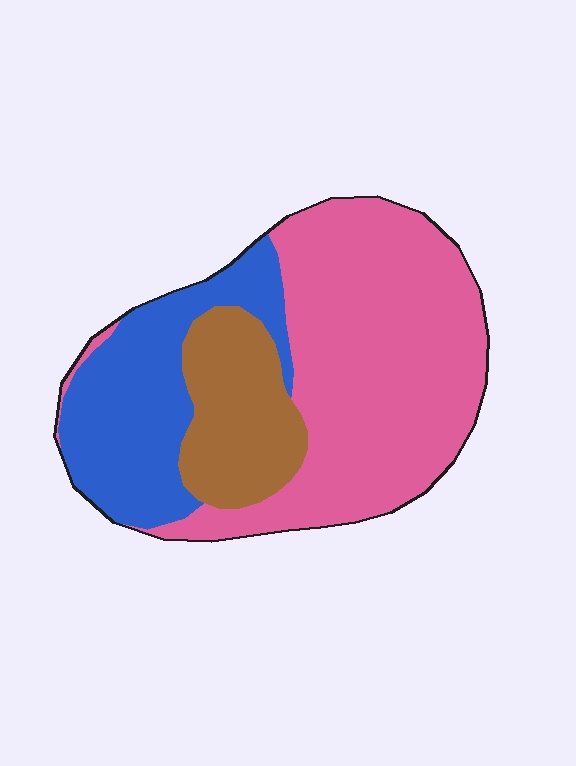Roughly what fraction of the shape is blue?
Blue covers roughly 25% of the shape.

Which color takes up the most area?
Pink, at roughly 55%.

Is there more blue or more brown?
Blue.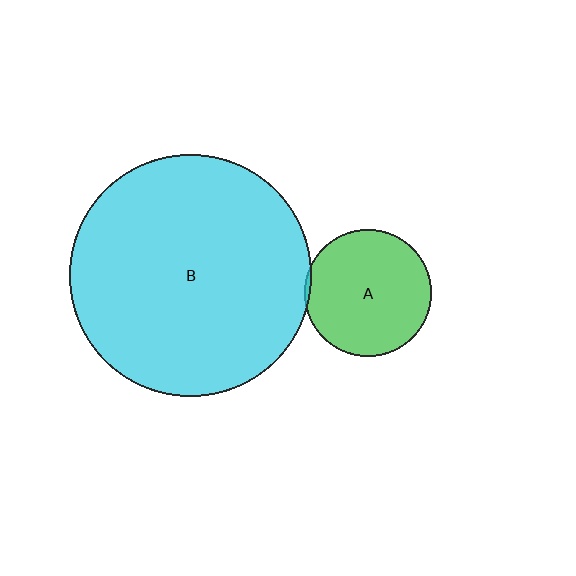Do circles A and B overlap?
Yes.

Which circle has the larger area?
Circle B (cyan).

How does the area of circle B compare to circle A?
Approximately 3.6 times.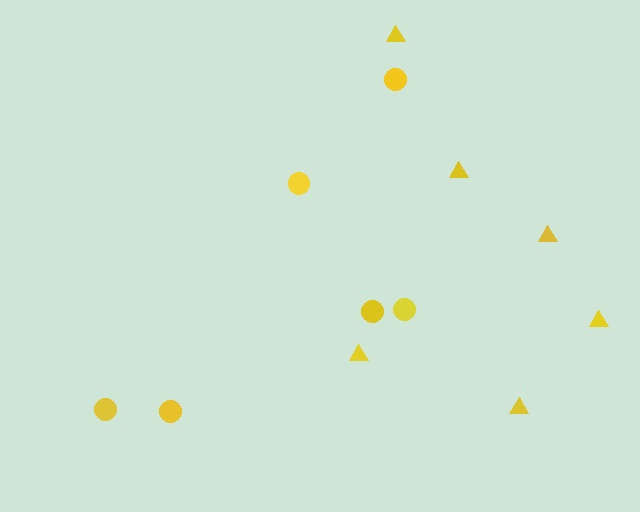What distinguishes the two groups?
There are 2 groups: one group of triangles (6) and one group of circles (6).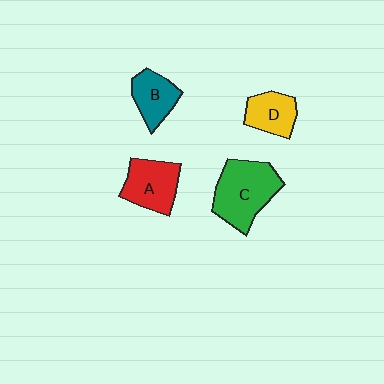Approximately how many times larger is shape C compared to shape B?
Approximately 1.8 times.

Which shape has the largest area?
Shape C (green).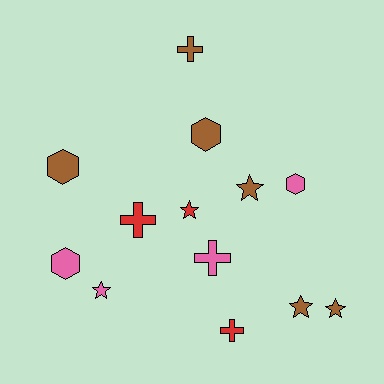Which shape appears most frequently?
Star, with 5 objects.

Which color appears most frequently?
Brown, with 6 objects.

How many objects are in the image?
There are 13 objects.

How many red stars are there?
There is 1 red star.